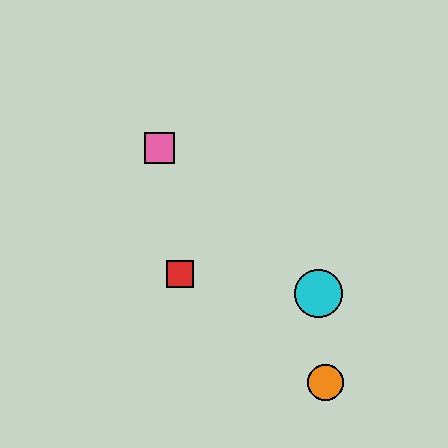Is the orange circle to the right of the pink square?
Yes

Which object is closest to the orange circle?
The cyan circle is closest to the orange circle.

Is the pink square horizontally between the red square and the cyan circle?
No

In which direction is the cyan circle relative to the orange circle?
The cyan circle is above the orange circle.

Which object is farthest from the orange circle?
The pink square is farthest from the orange circle.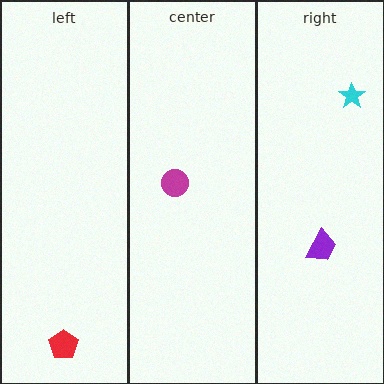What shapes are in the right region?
The cyan star, the purple trapezoid.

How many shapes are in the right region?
2.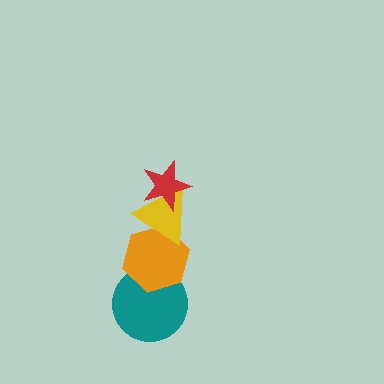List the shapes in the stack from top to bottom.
From top to bottom: the red star, the yellow triangle, the orange hexagon, the teal circle.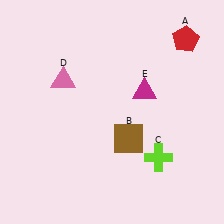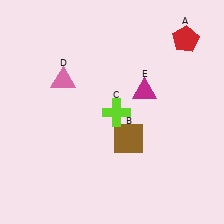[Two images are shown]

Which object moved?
The lime cross (C) moved up.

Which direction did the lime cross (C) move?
The lime cross (C) moved up.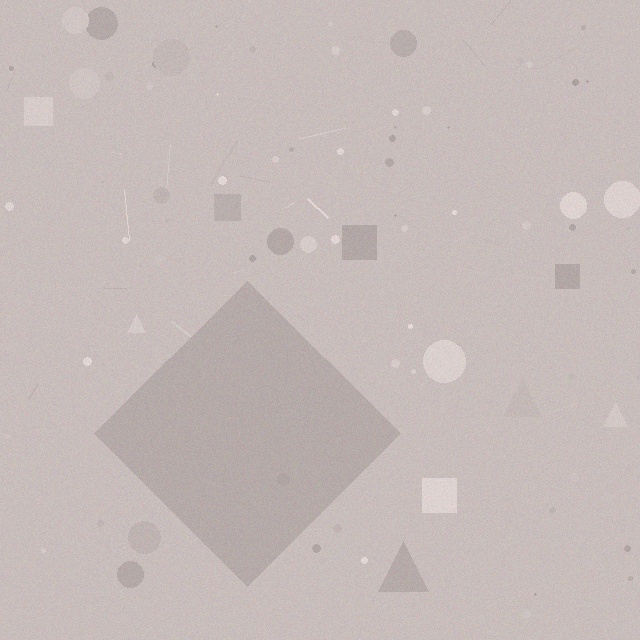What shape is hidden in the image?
A diamond is hidden in the image.